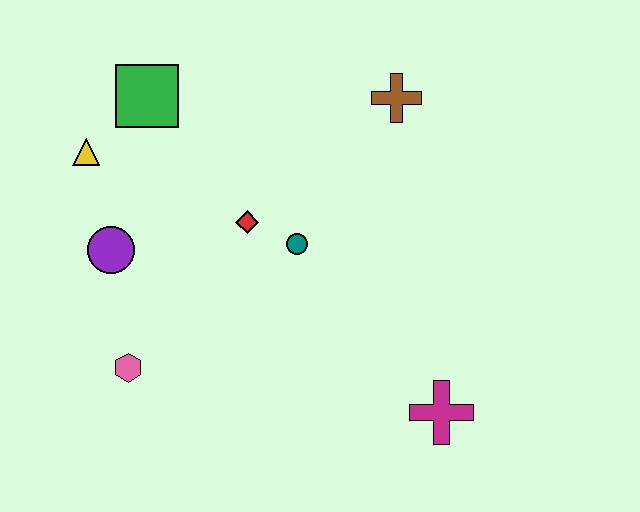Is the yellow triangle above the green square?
No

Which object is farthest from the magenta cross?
The yellow triangle is farthest from the magenta cross.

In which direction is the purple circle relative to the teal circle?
The purple circle is to the left of the teal circle.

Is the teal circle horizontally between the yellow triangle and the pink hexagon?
No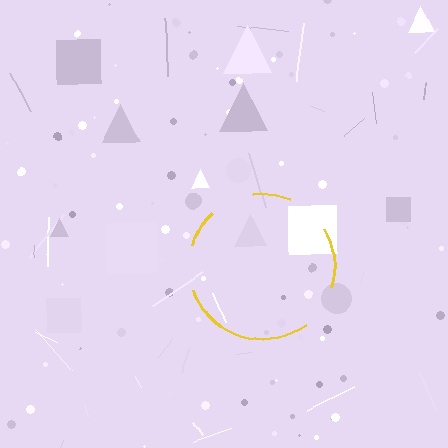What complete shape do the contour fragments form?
The contour fragments form a circle.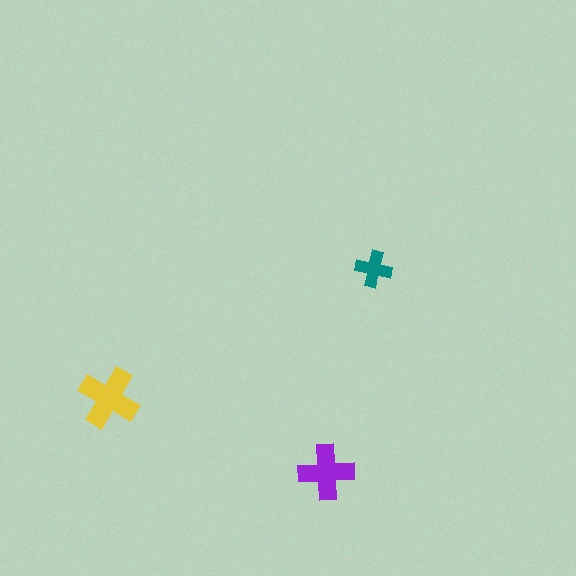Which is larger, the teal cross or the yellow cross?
The yellow one.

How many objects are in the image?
There are 3 objects in the image.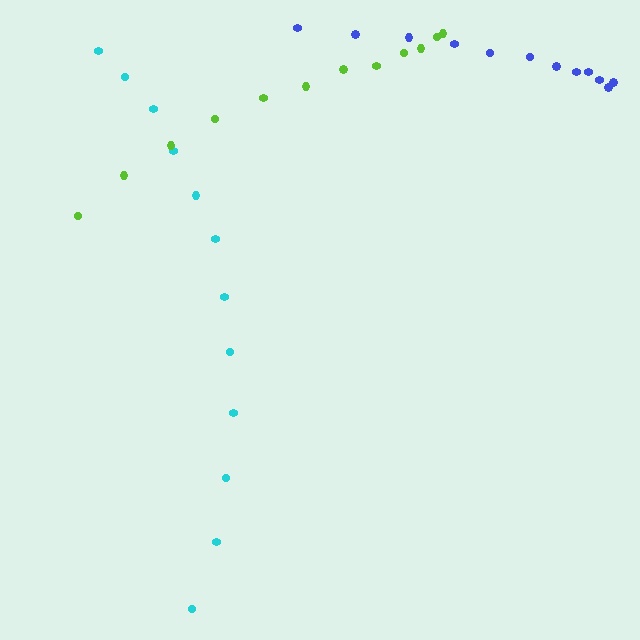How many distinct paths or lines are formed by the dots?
There are 3 distinct paths.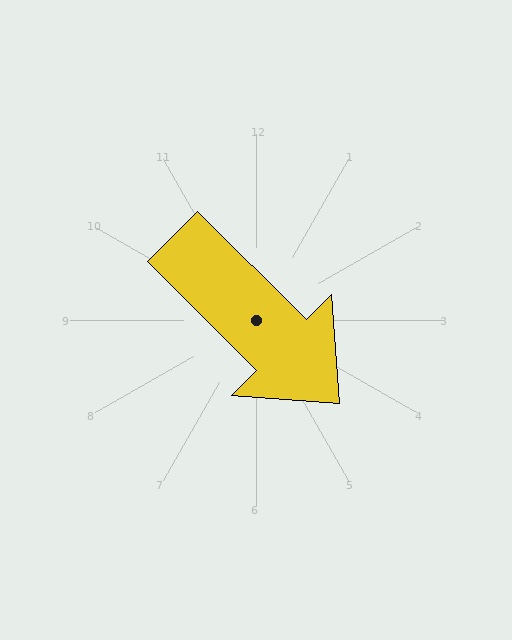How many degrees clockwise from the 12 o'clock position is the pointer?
Approximately 135 degrees.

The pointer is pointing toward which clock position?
Roughly 4 o'clock.